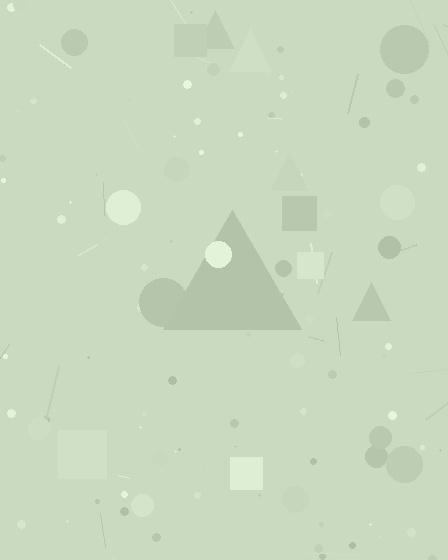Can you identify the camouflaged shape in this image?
The camouflaged shape is a triangle.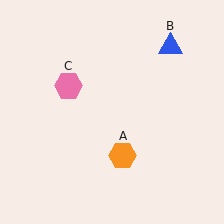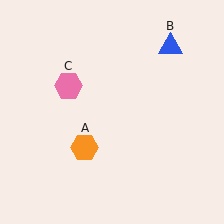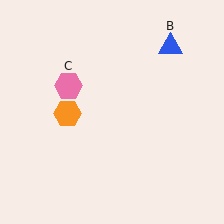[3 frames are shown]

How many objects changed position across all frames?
1 object changed position: orange hexagon (object A).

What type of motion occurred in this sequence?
The orange hexagon (object A) rotated clockwise around the center of the scene.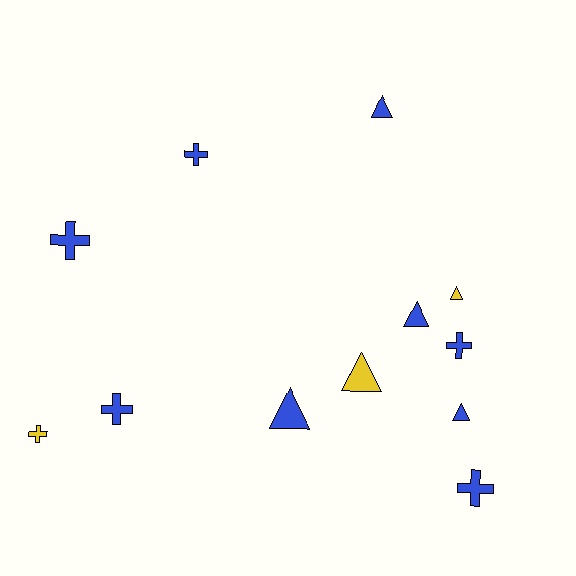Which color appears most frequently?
Blue, with 9 objects.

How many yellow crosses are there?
There is 1 yellow cross.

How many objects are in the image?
There are 12 objects.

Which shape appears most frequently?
Triangle, with 6 objects.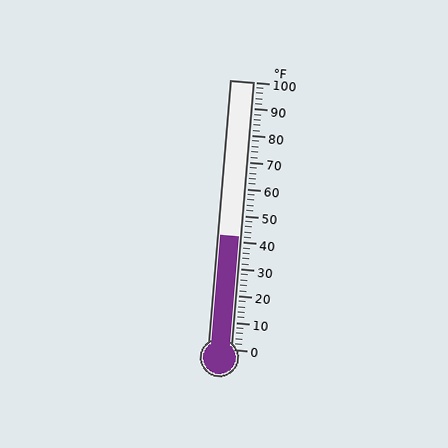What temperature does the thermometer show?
The thermometer shows approximately 42°F.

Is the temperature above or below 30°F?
The temperature is above 30°F.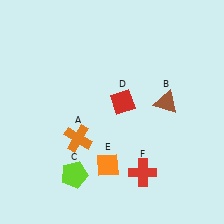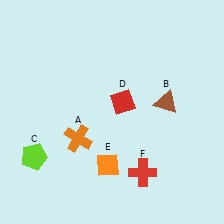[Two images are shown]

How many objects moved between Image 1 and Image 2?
1 object moved between the two images.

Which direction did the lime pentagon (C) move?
The lime pentagon (C) moved left.